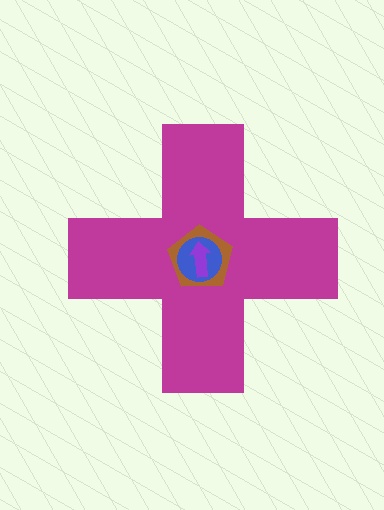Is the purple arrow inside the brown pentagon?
Yes.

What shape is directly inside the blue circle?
The purple arrow.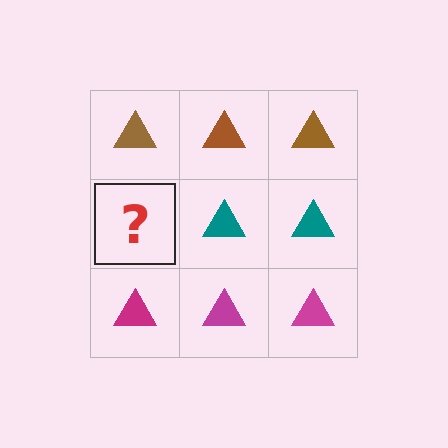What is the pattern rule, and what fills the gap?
The rule is that each row has a consistent color. The gap should be filled with a teal triangle.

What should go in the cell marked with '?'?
The missing cell should contain a teal triangle.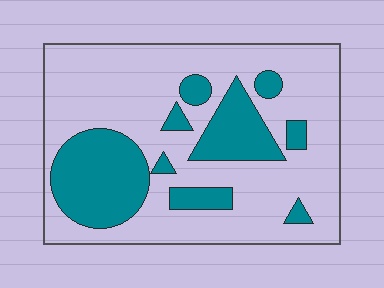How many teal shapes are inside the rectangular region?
9.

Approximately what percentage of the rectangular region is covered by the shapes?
Approximately 30%.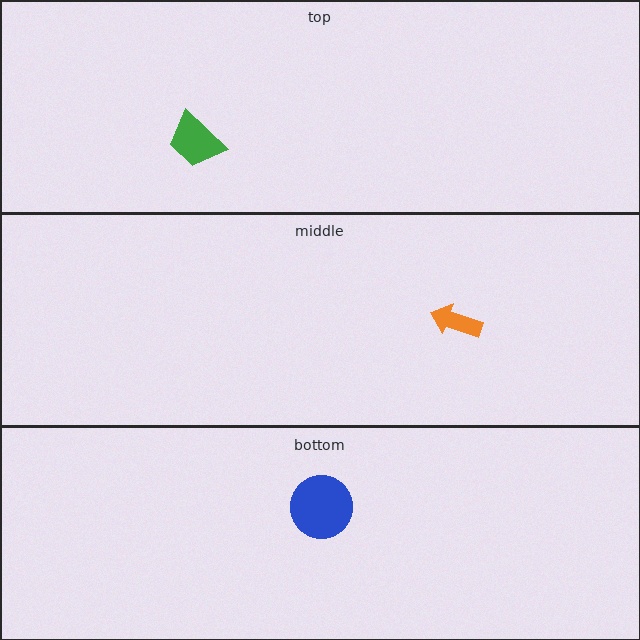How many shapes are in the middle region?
1.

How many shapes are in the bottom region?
1.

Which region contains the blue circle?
The bottom region.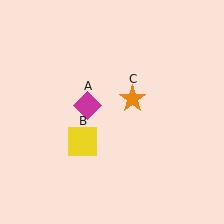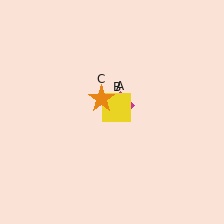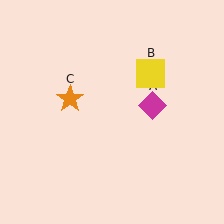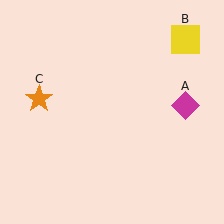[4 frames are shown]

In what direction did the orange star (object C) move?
The orange star (object C) moved left.